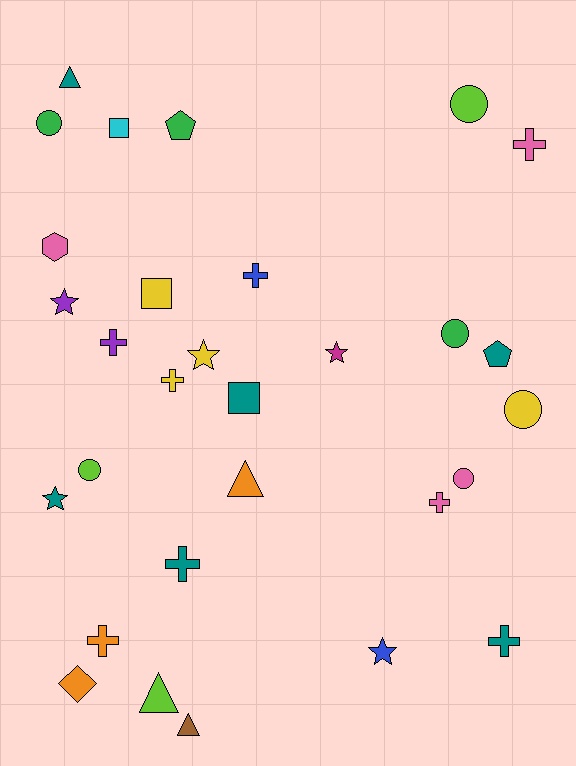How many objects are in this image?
There are 30 objects.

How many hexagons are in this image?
There is 1 hexagon.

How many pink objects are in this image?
There are 4 pink objects.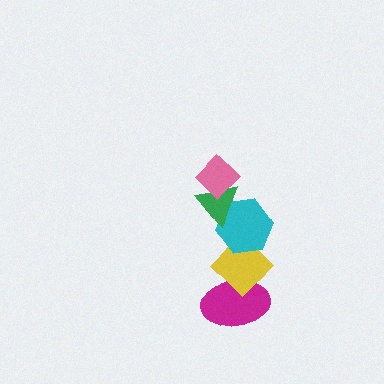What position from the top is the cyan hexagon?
The cyan hexagon is 3rd from the top.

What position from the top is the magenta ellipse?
The magenta ellipse is 5th from the top.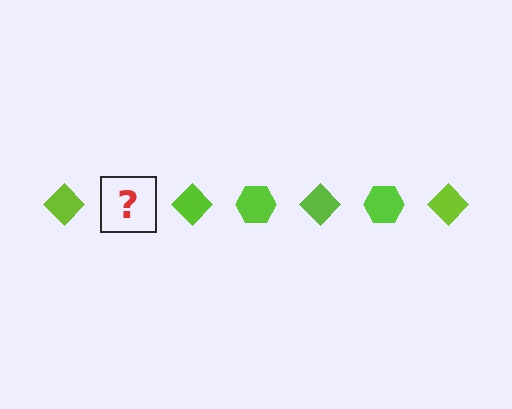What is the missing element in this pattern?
The missing element is a lime hexagon.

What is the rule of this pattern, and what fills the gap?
The rule is that the pattern cycles through diamond, hexagon shapes in lime. The gap should be filled with a lime hexagon.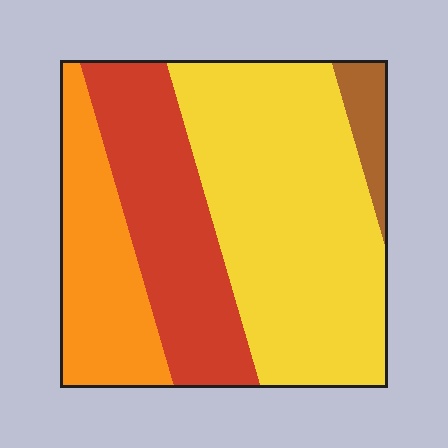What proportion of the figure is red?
Red covers around 25% of the figure.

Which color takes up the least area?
Brown, at roughly 5%.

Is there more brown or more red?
Red.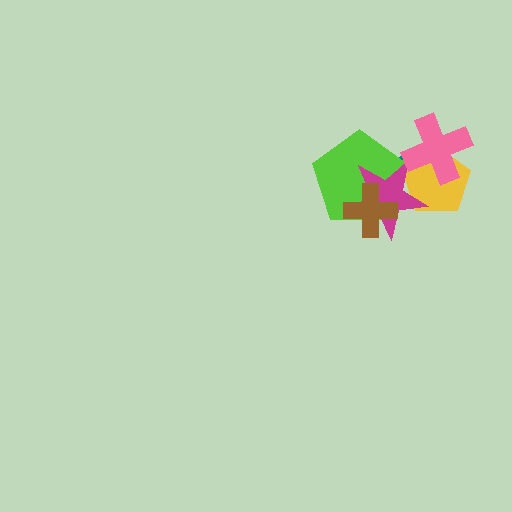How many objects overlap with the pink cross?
3 objects overlap with the pink cross.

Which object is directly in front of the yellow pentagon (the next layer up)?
The magenta star is directly in front of the yellow pentagon.